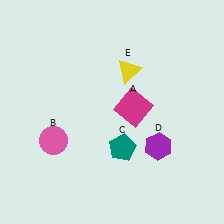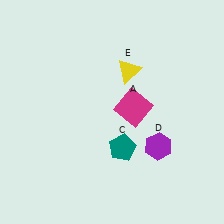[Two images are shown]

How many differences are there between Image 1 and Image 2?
There is 1 difference between the two images.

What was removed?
The pink circle (B) was removed in Image 2.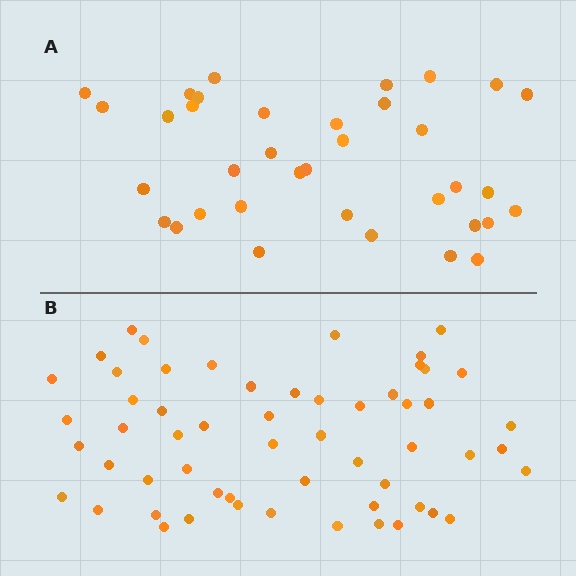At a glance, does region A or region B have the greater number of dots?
Region B (the bottom region) has more dots.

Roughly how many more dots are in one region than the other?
Region B has approximately 20 more dots than region A.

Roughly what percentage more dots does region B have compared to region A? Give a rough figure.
About 60% more.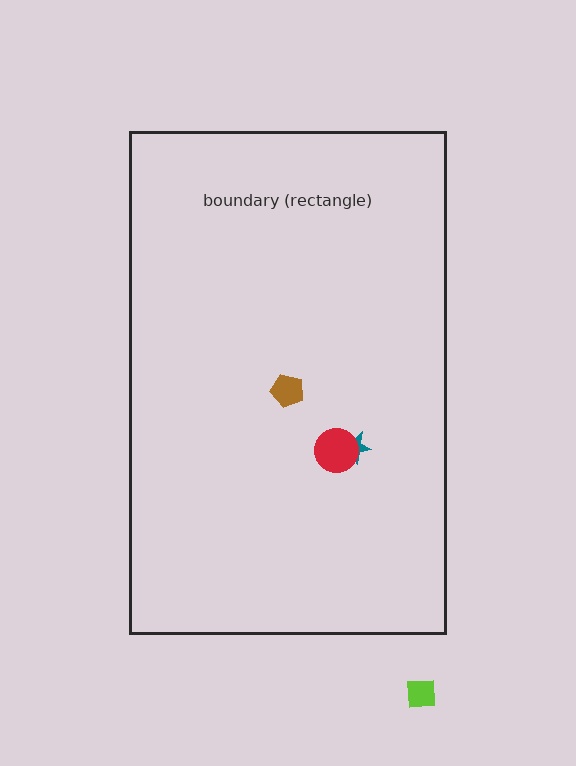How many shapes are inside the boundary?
3 inside, 1 outside.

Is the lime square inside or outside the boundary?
Outside.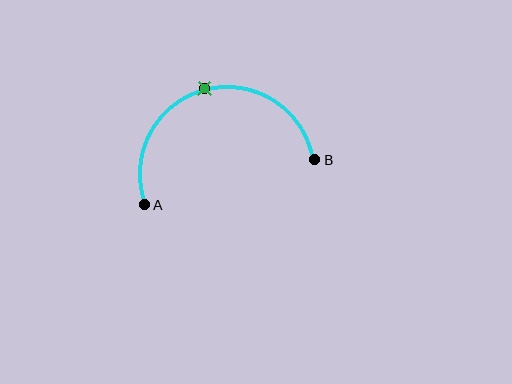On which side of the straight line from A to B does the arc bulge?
The arc bulges above the straight line connecting A and B.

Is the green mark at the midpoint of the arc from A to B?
Yes. The green mark lies on the arc at equal arc-length from both A and B — it is the arc midpoint.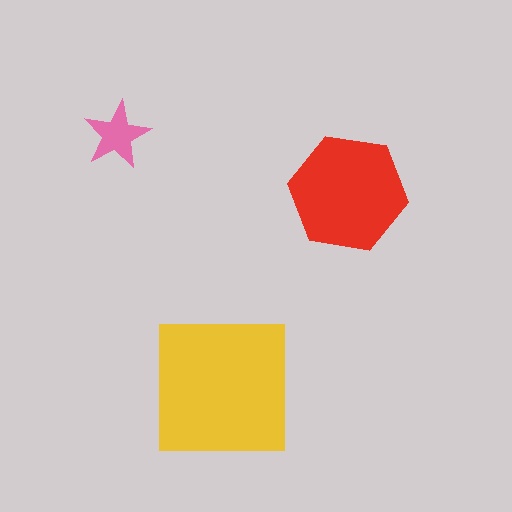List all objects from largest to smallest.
The yellow square, the red hexagon, the pink star.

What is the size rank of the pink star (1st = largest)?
3rd.